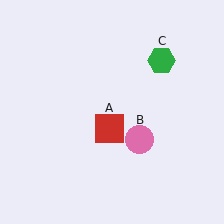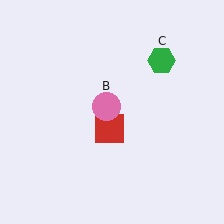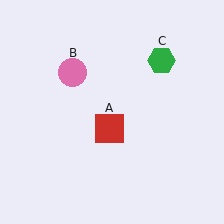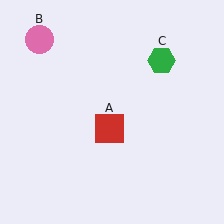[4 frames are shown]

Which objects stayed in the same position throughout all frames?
Red square (object A) and green hexagon (object C) remained stationary.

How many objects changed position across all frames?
1 object changed position: pink circle (object B).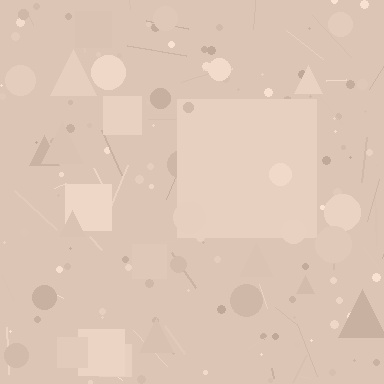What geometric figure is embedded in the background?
A square is embedded in the background.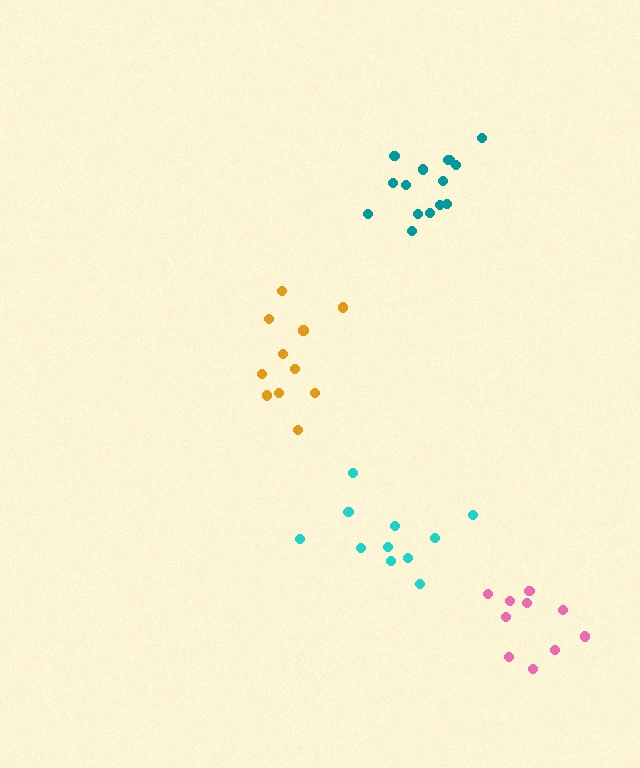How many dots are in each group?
Group 1: 10 dots, Group 2: 11 dots, Group 3: 15 dots, Group 4: 11 dots (47 total).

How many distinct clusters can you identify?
There are 4 distinct clusters.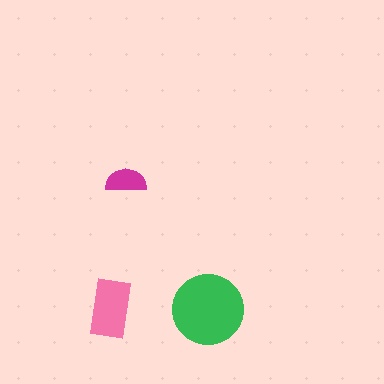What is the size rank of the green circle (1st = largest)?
1st.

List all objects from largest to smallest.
The green circle, the pink rectangle, the magenta semicircle.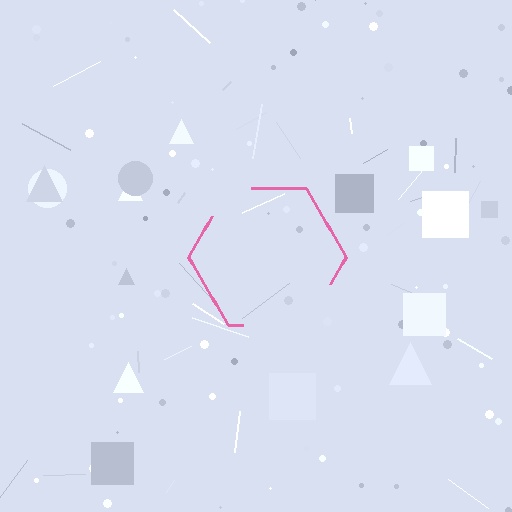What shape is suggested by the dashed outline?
The dashed outline suggests a hexagon.